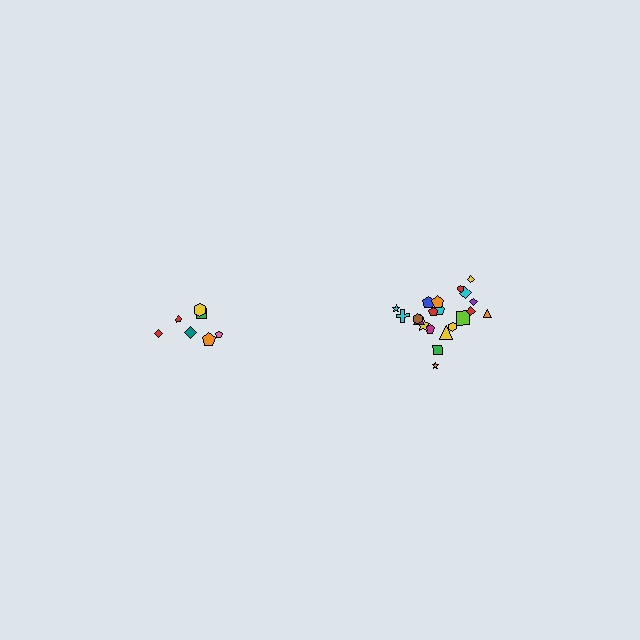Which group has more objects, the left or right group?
The right group.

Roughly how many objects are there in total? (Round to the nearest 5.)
Roughly 30 objects in total.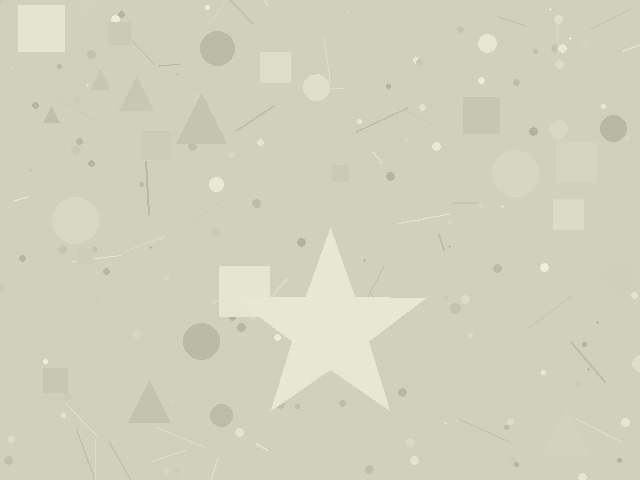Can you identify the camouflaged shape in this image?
The camouflaged shape is a star.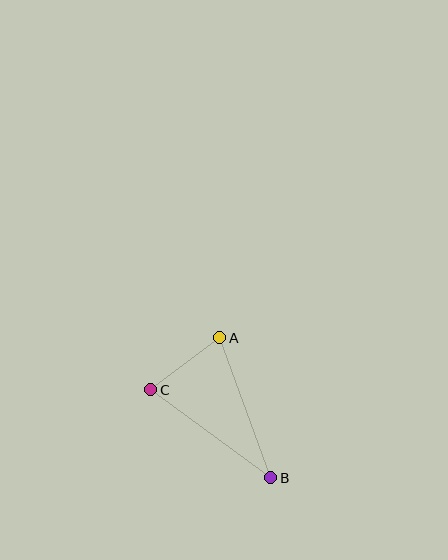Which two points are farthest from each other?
Points A and B are farthest from each other.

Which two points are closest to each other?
Points A and C are closest to each other.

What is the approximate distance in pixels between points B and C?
The distance between B and C is approximately 149 pixels.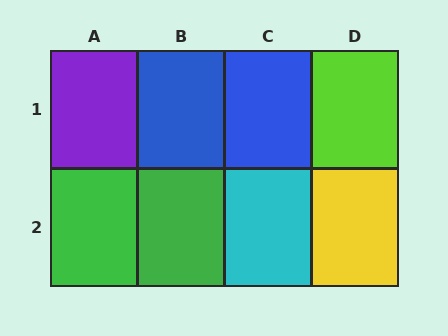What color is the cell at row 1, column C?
Blue.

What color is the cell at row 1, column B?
Blue.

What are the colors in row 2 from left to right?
Green, green, cyan, yellow.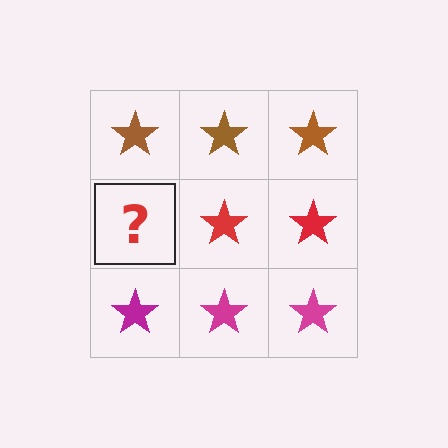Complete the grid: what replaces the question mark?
The question mark should be replaced with a red star.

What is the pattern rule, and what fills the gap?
The rule is that each row has a consistent color. The gap should be filled with a red star.